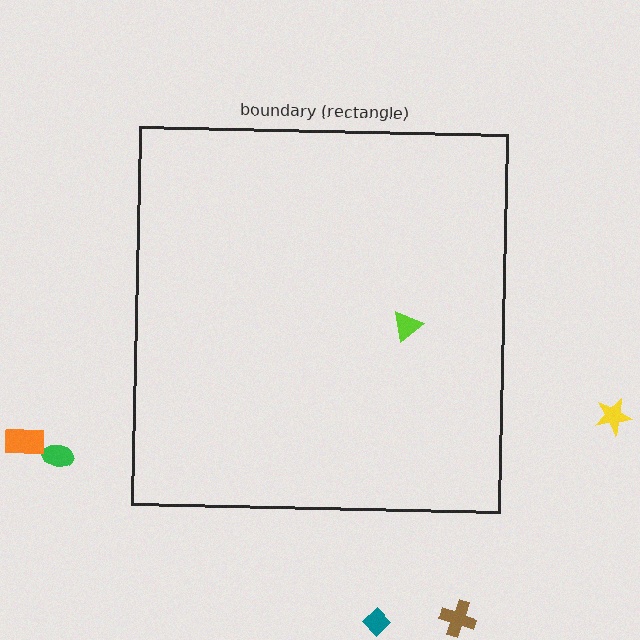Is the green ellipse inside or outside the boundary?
Outside.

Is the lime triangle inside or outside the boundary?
Inside.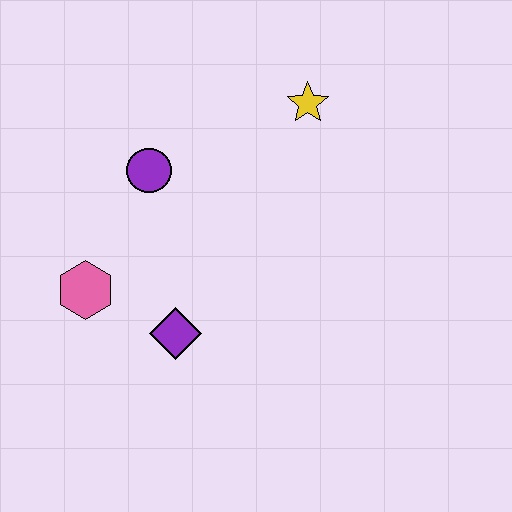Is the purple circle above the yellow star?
No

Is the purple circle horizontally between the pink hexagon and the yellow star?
Yes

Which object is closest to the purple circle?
The pink hexagon is closest to the purple circle.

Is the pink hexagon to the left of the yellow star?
Yes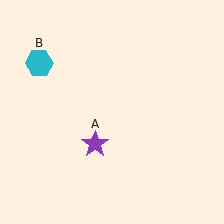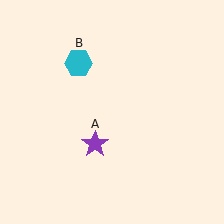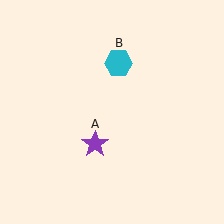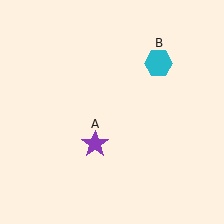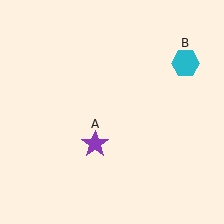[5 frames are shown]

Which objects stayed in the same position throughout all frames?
Purple star (object A) remained stationary.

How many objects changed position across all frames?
1 object changed position: cyan hexagon (object B).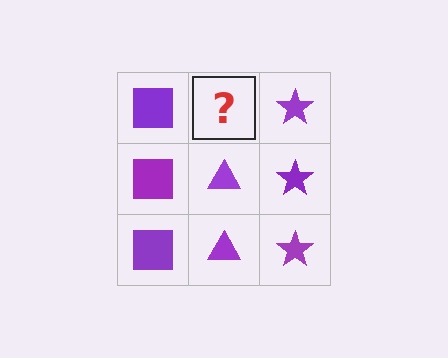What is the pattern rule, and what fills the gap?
The rule is that each column has a consistent shape. The gap should be filled with a purple triangle.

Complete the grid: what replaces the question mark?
The question mark should be replaced with a purple triangle.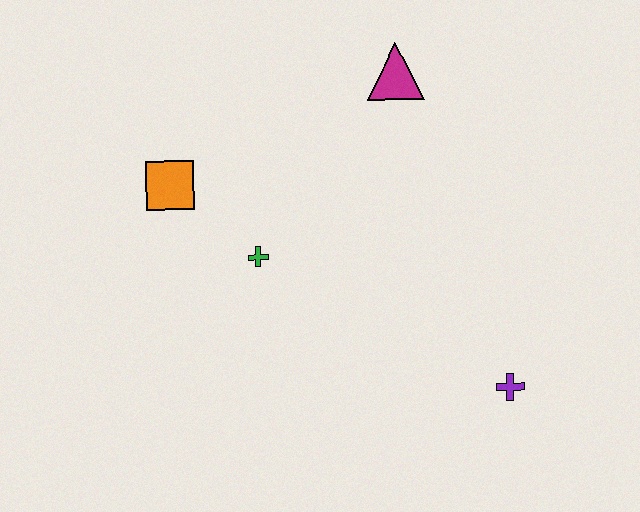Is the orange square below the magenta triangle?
Yes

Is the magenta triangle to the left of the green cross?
No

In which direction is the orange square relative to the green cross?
The orange square is to the left of the green cross.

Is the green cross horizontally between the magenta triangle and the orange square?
Yes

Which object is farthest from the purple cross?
The orange square is farthest from the purple cross.